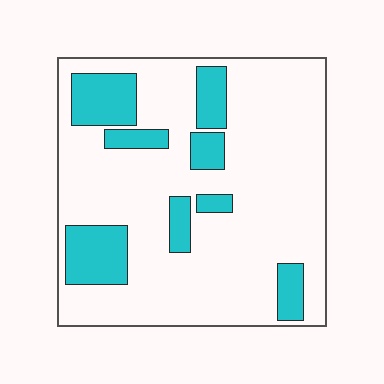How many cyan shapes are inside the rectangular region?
8.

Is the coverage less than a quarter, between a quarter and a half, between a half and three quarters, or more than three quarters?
Less than a quarter.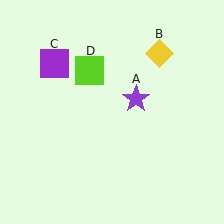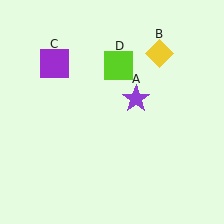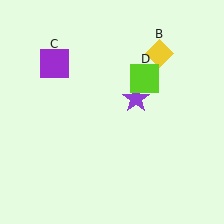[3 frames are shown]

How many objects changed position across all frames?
1 object changed position: lime square (object D).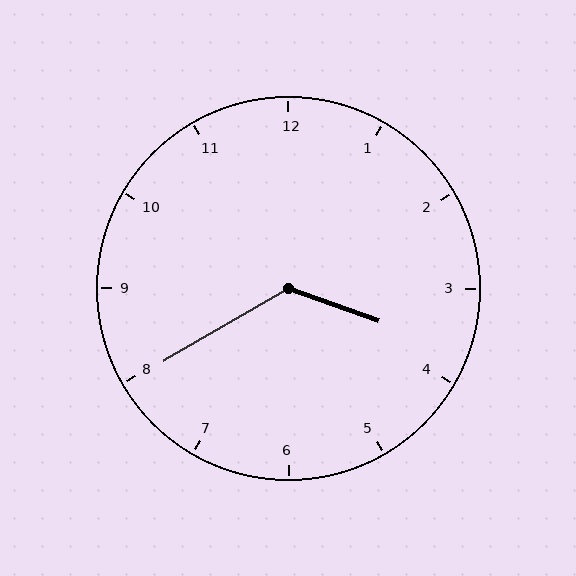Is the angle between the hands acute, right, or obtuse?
It is obtuse.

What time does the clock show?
3:40.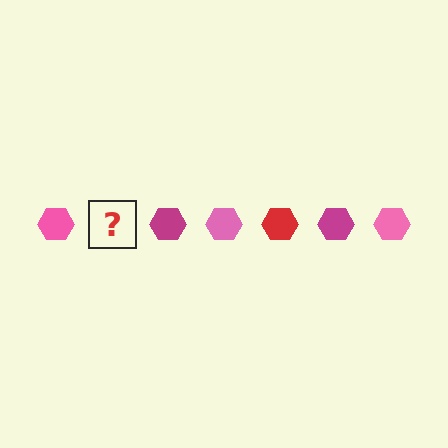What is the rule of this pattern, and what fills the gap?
The rule is that the pattern cycles through pink, red, magenta hexagons. The gap should be filled with a red hexagon.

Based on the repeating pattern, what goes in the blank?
The blank should be a red hexagon.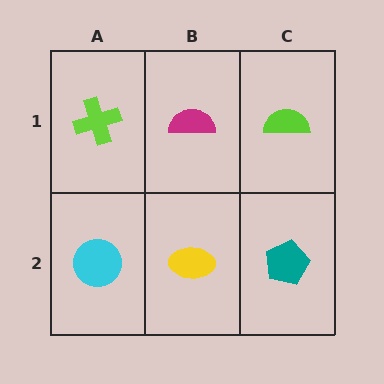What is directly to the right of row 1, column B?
A lime semicircle.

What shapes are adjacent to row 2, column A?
A lime cross (row 1, column A), a yellow ellipse (row 2, column B).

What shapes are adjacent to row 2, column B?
A magenta semicircle (row 1, column B), a cyan circle (row 2, column A), a teal pentagon (row 2, column C).